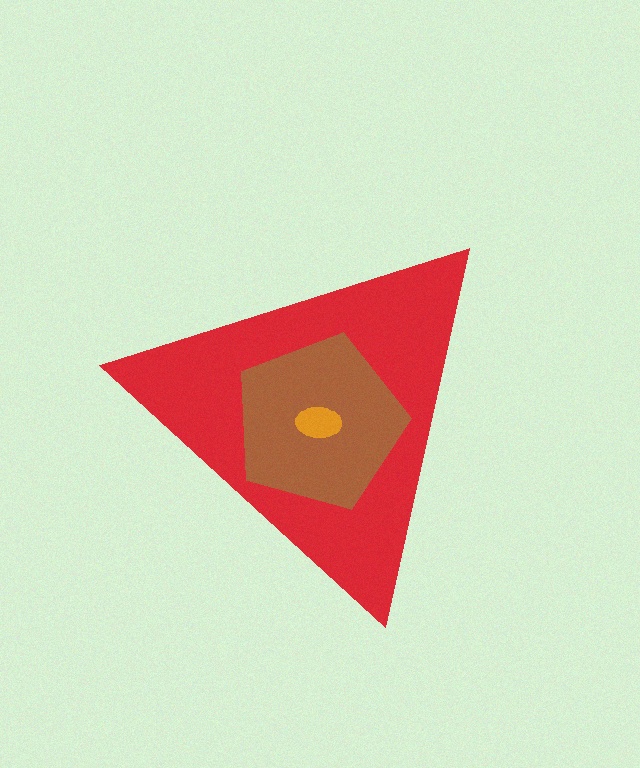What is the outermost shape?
The red triangle.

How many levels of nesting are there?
3.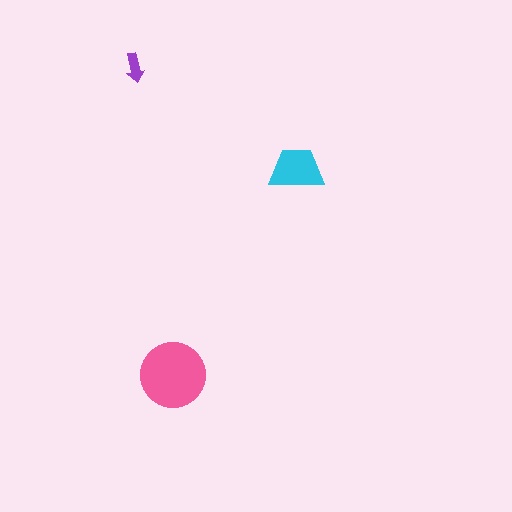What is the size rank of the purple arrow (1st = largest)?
3rd.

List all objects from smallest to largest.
The purple arrow, the cyan trapezoid, the pink circle.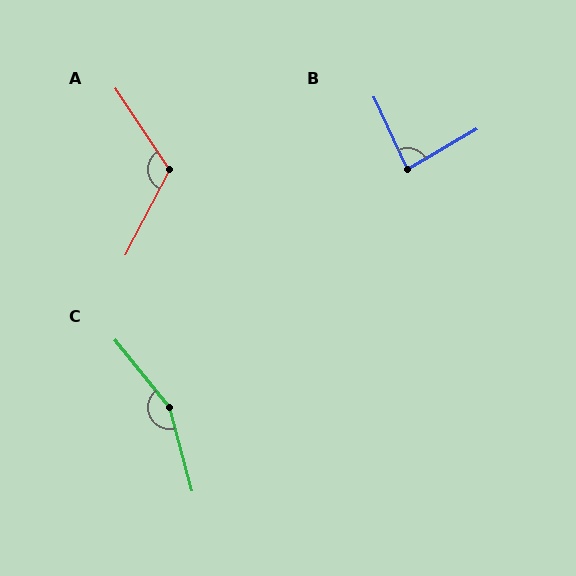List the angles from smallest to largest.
B (84°), A (119°), C (156°).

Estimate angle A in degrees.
Approximately 119 degrees.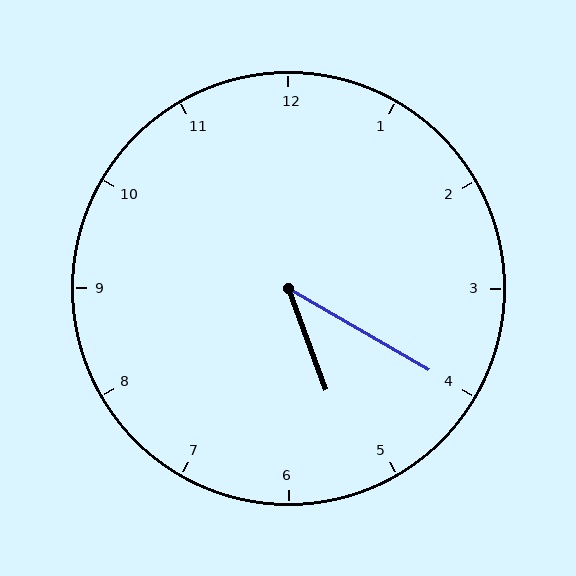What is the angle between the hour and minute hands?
Approximately 40 degrees.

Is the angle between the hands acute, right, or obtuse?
It is acute.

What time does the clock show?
5:20.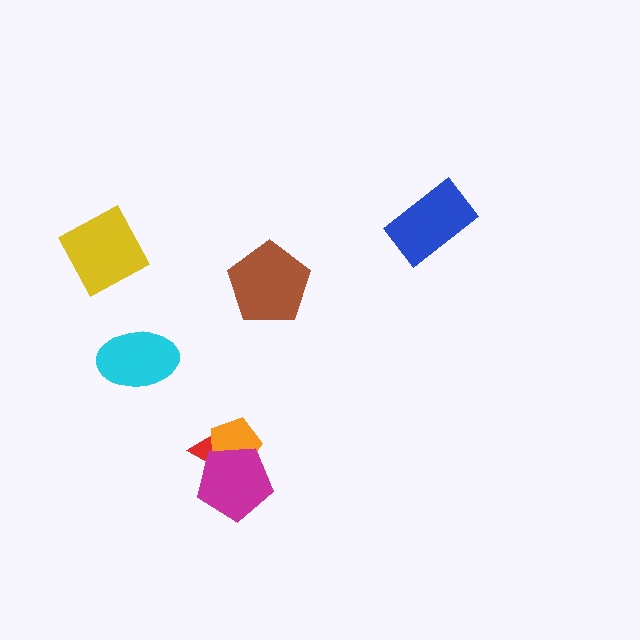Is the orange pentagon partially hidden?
Yes, it is partially covered by another shape.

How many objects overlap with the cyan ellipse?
0 objects overlap with the cyan ellipse.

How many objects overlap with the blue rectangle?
0 objects overlap with the blue rectangle.